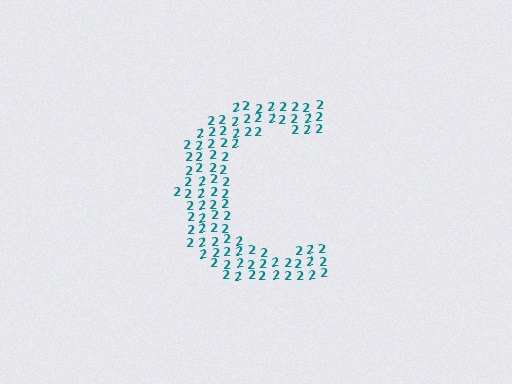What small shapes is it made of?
It is made of small digit 2's.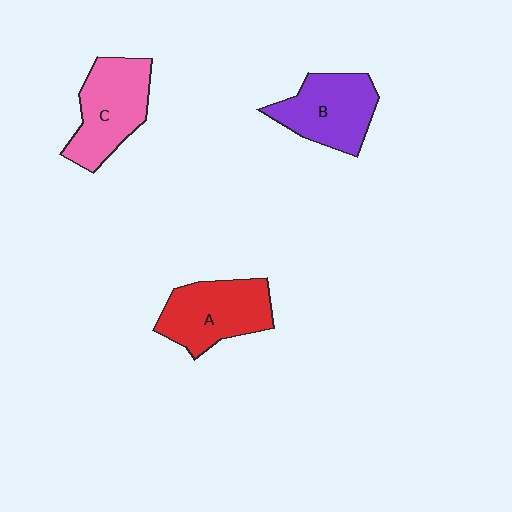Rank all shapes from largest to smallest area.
From largest to smallest: C (pink), A (red), B (purple).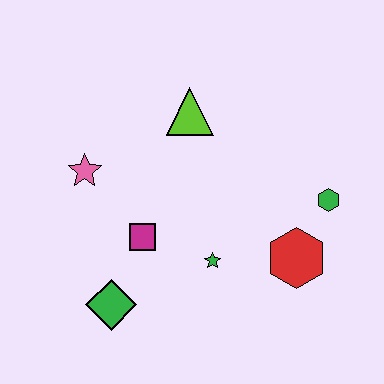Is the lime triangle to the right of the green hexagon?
No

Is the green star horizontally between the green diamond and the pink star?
No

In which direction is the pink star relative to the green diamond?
The pink star is above the green diamond.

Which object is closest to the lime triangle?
The pink star is closest to the lime triangle.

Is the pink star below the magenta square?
No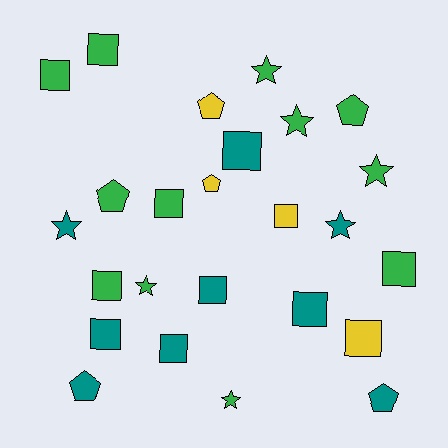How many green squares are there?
There are 5 green squares.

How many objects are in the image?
There are 25 objects.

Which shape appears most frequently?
Square, with 12 objects.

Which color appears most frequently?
Green, with 12 objects.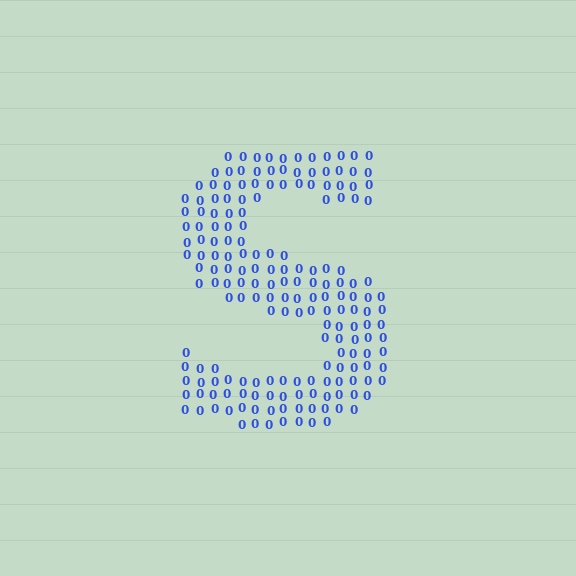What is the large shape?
The large shape is the letter S.